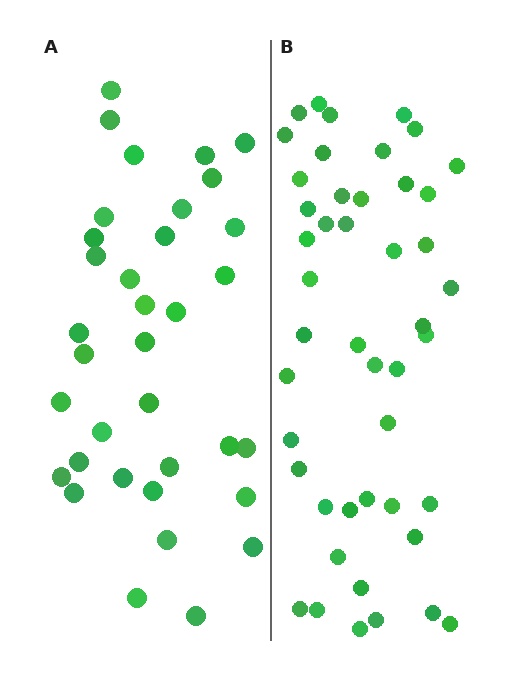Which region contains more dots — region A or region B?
Region B (the right region) has more dots.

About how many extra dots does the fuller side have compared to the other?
Region B has roughly 12 or so more dots than region A.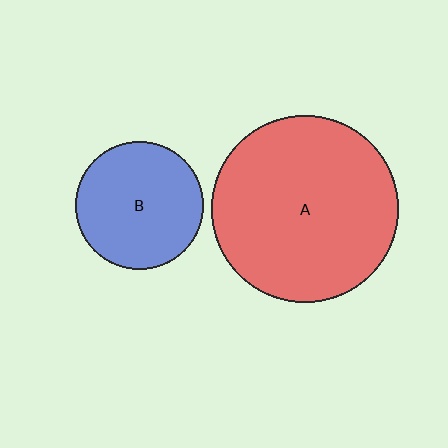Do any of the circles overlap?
No, none of the circles overlap.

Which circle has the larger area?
Circle A (red).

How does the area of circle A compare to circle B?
Approximately 2.1 times.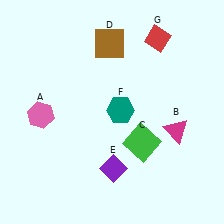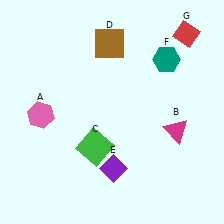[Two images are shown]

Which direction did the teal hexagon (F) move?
The teal hexagon (F) moved up.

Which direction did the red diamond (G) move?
The red diamond (G) moved right.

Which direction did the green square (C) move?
The green square (C) moved left.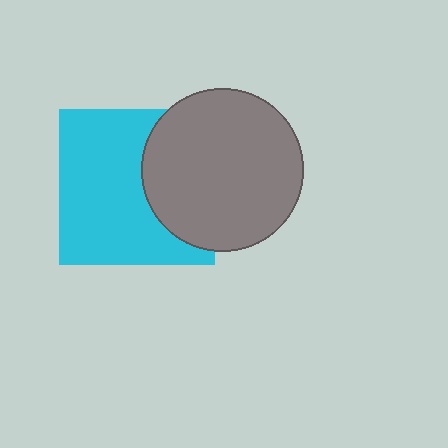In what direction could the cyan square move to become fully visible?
The cyan square could move left. That would shift it out from behind the gray circle entirely.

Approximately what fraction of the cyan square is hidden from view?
Roughly 36% of the cyan square is hidden behind the gray circle.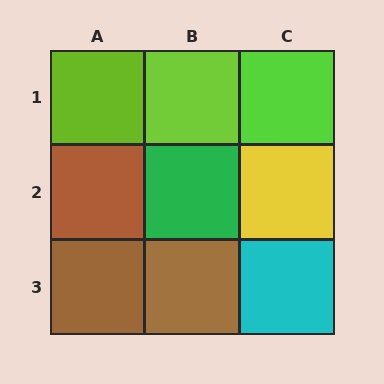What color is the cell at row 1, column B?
Lime.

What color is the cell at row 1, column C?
Lime.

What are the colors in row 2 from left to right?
Brown, green, yellow.